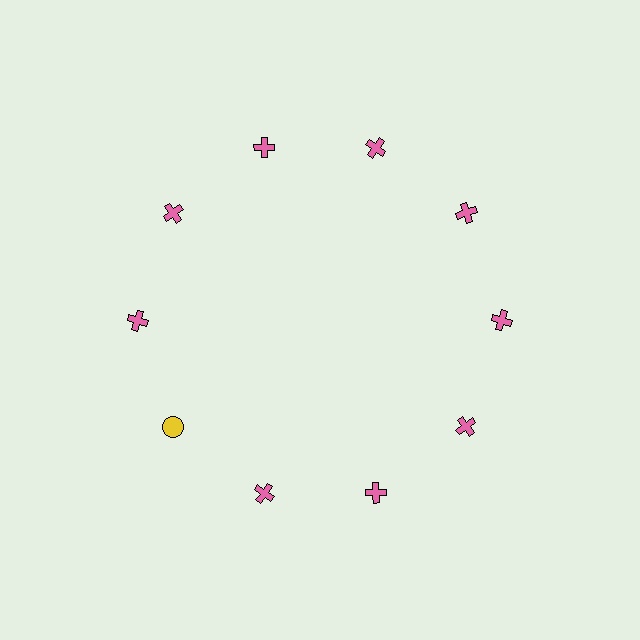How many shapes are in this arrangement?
There are 10 shapes arranged in a ring pattern.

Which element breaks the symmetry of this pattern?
The yellow circle at roughly the 8 o'clock position breaks the symmetry. All other shapes are pink crosses.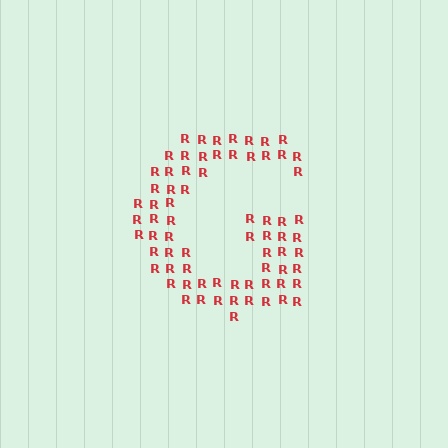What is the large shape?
The large shape is the letter G.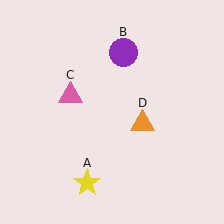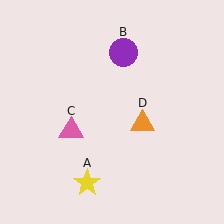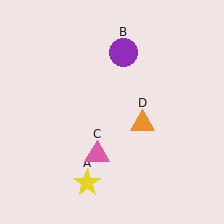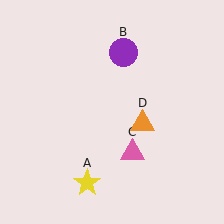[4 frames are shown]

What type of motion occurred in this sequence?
The pink triangle (object C) rotated counterclockwise around the center of the scene.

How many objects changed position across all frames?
1 object changed position: pink triangle (object C).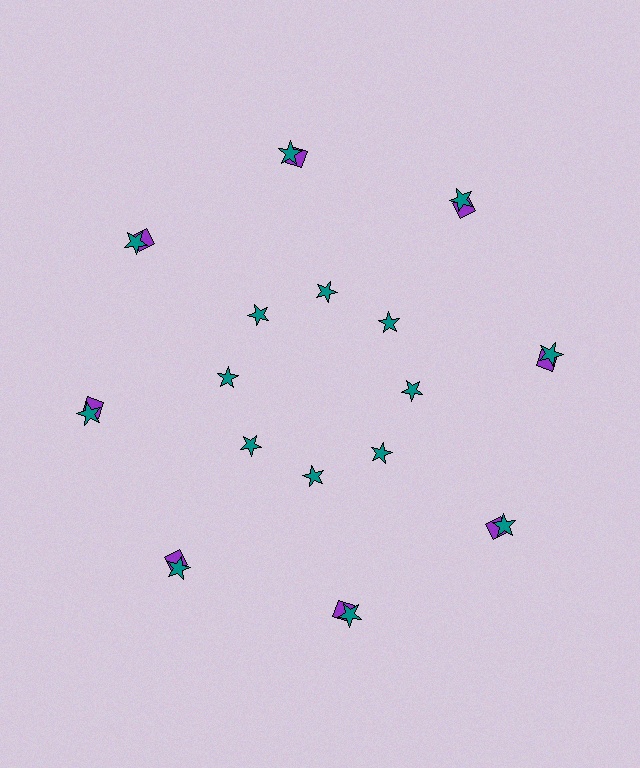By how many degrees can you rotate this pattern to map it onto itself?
The pattern maps onto itself every 45 degrees of rotation.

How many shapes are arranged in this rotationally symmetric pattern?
There are 24 shapes, arranged in 8 groups of 3.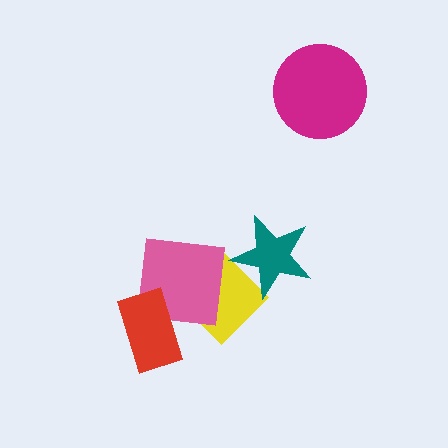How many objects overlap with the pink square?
2 objects overlap with the pink square.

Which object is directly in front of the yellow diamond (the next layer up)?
The pink square is directly in front of the yellow diamond.